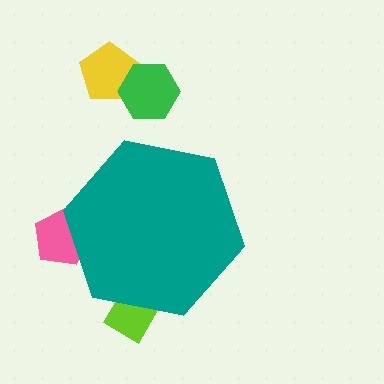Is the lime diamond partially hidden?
Yes, the lime diamond is partially hidden behind the teal hexagon.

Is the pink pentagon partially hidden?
Yes, the pink pentagon is partially hidden behind the teal hexagon.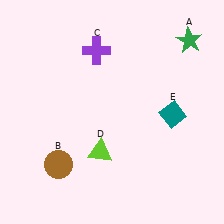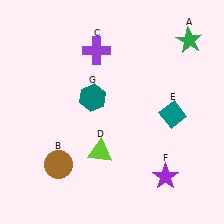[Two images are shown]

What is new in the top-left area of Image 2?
A teal hexagon (G) was added in the top-left area of Image 2.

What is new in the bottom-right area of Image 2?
A purple star (F) was added in the bottom-right area of Image 2.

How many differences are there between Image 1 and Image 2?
There are 2 differences between the two images.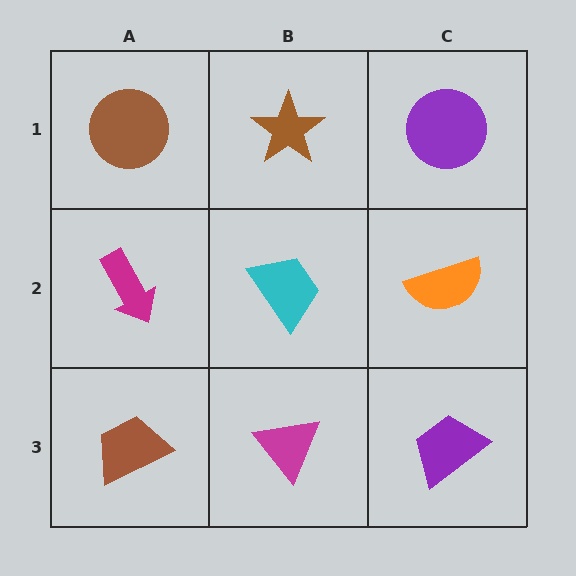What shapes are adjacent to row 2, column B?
A brown star (row 1, column B), a magenta triangle (row 3, column B), a magenta arrow (row 2, column A), an orange semicircle (row 2, column C).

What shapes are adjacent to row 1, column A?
A magenta arrow (row 2, column A), a brown star (row 1, column B).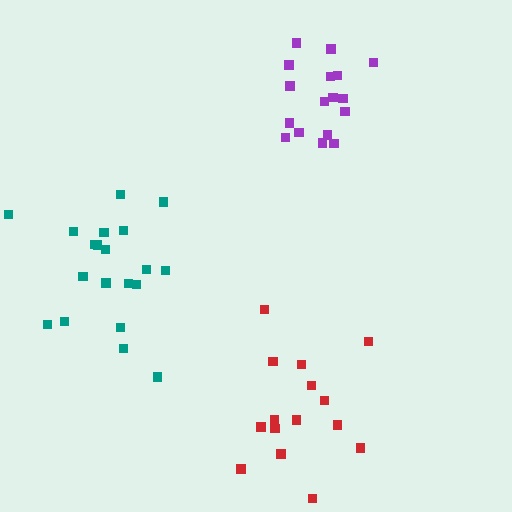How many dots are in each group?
Group 1: 17 dots, Group 2: 15 dots, Group 3: 20 dots (52 total).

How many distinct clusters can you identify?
There are 3 distinct clusters.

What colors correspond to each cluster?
The clusters are colored: purple, red, teal.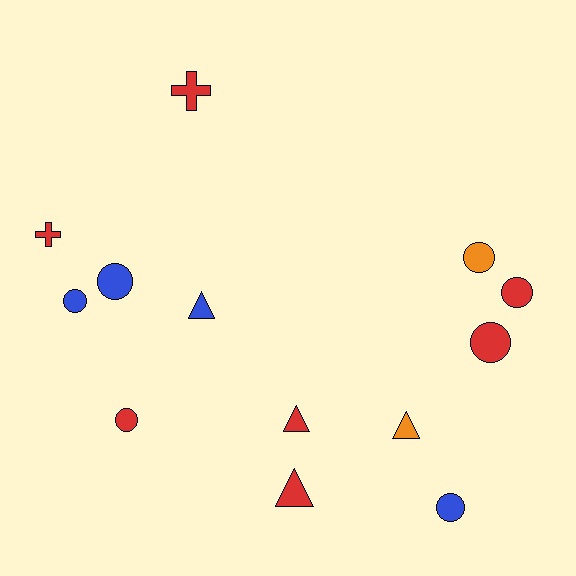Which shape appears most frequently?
Circle, with 7 objects.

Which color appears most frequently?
Red, with 7 objects.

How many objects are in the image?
There are 13 objects.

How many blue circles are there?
There are 3 blue circles.